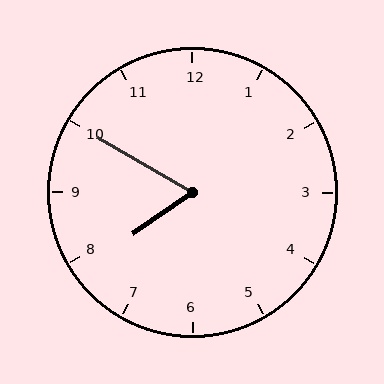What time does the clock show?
7:50.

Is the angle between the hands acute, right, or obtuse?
It is acute.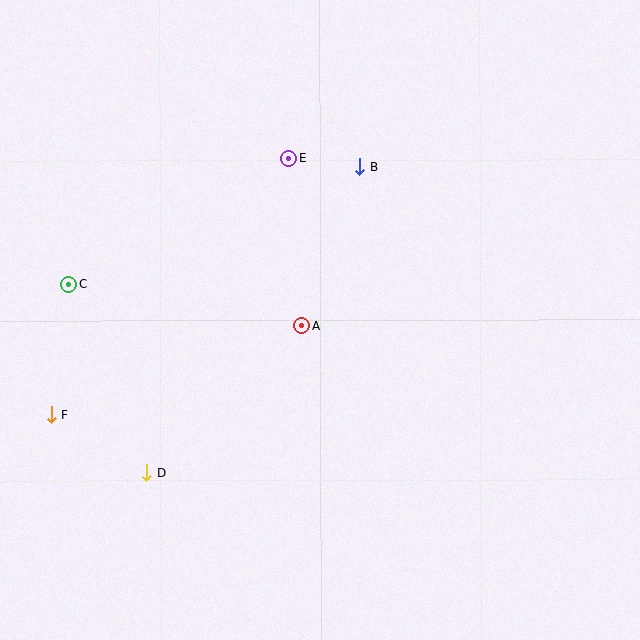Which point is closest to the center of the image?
Point A at (302, 326) is closest to the center.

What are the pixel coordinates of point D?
Point D is at (147, 473).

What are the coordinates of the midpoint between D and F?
The midpoint between D and F is at (99, 444).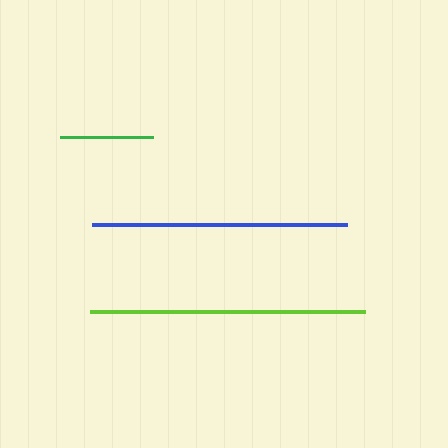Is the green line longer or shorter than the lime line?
The lime line is longer than the green line.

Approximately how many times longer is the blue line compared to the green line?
The blue line is approximately 2.7 times the length of the green line.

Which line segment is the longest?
The lime line is the longest at approximately 276 pixels.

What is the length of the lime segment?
The lime segment is approximately 276 pixels long.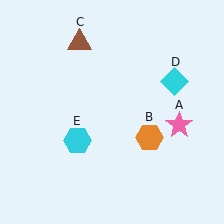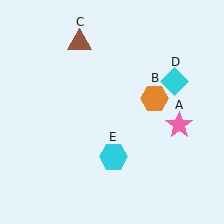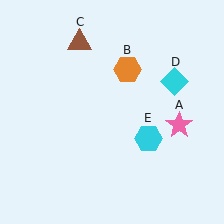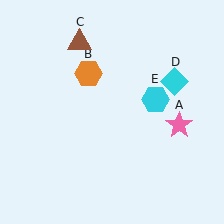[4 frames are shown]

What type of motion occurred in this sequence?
The orange hexagon (object B), cyan hexagon (object E) rotated counterclockwise around the center of the scene.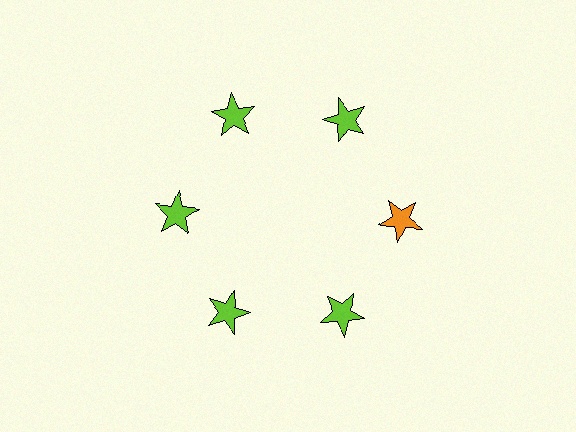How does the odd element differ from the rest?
It has a different color: orange instead of lime.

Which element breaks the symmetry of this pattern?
The orange star at roughly the 3 o'clock position breaks the symmetry. All other shapes are lime stars.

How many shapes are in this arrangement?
There are 6 shapes arranged in a ring pattern.